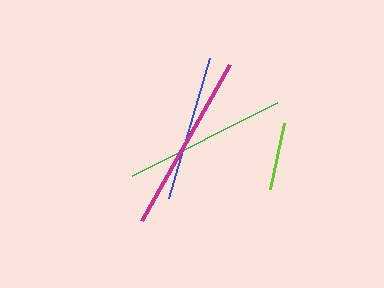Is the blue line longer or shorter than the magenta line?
The magenta line is longer than the blue line.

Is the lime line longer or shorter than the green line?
The green line is longer than the lime line.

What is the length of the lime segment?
The lime segment is approximately 67 pixels long.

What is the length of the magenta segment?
The magenta segment is approximately 179 pixels long.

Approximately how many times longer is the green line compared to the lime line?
The green line is approximately 2.4 times the length of the lime line.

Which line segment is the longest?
The magenta line is the longest at approximately 179 pixels.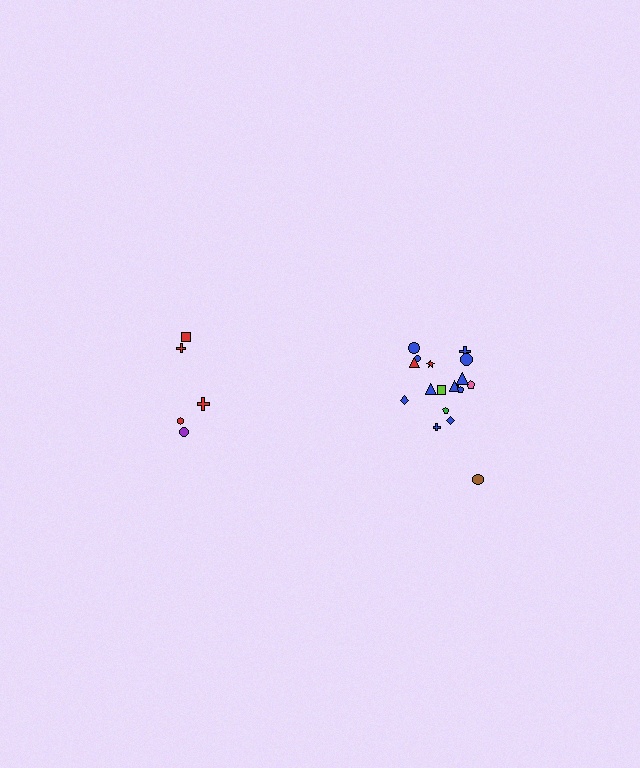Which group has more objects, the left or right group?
The right group.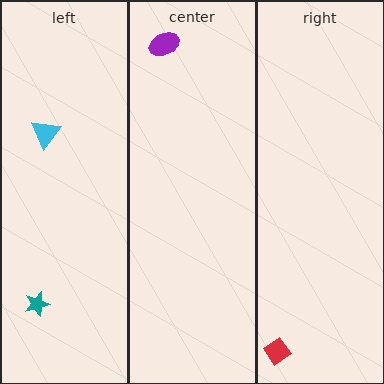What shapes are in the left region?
The teal star, the cyan triangle.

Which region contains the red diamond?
The right region.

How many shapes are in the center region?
1.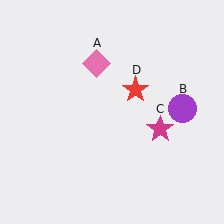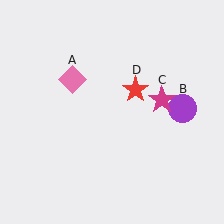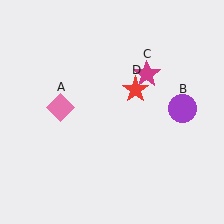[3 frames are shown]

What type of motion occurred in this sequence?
The pink diamond (object A), magenta star (object C) rotated counterclockwise around the center of the scene.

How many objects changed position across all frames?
2 objects changed position: pink diamond (object A), magenta star (object C).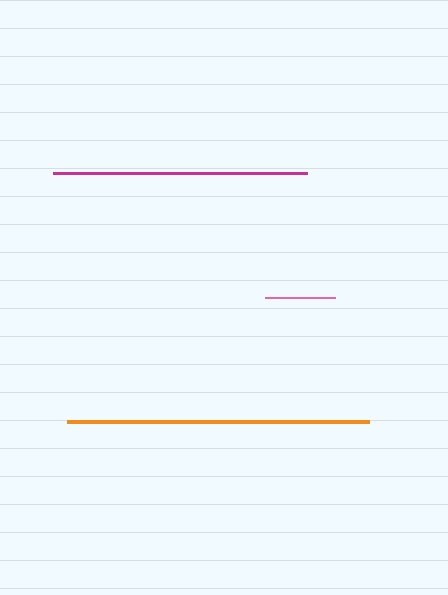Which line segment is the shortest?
The pink line is the shortest at approximately 70 pixels.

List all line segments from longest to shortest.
From longest to shortest: orange, magenta, pink.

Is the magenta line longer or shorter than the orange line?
The orange line is longer than the magenta line.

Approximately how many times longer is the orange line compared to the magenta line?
The orange line is approximately 1.2 times the length of the magenta line.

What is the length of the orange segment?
The orange segment is approximately 302 pixels long.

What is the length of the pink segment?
The pink segment is approximately 70 pixels long.